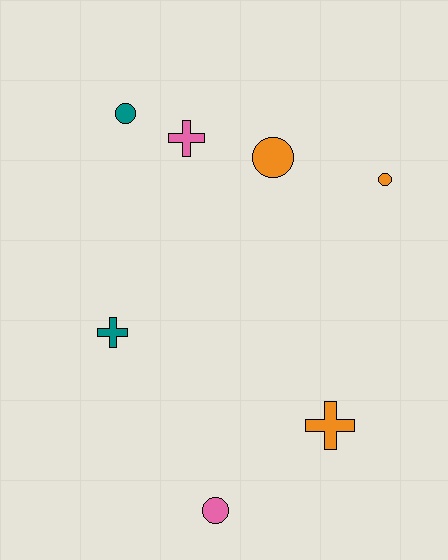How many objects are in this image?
There are 7 objects.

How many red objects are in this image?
There are no red objects.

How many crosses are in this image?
There are 3 crosses.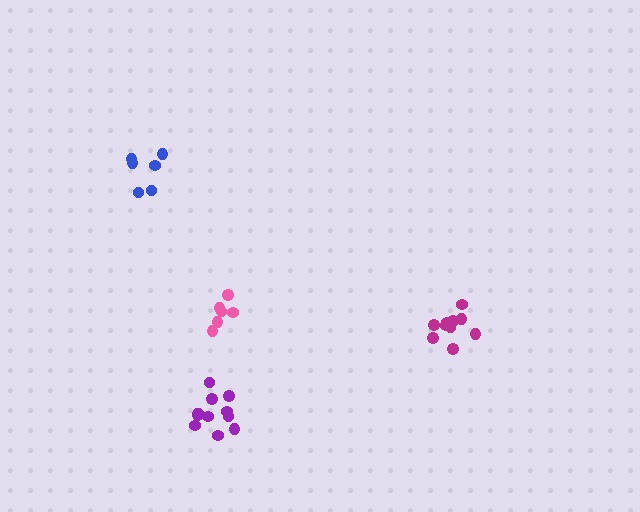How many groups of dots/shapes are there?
There are 4 groups.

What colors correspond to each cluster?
The clusters are colored: magenta, purple, blue, pink.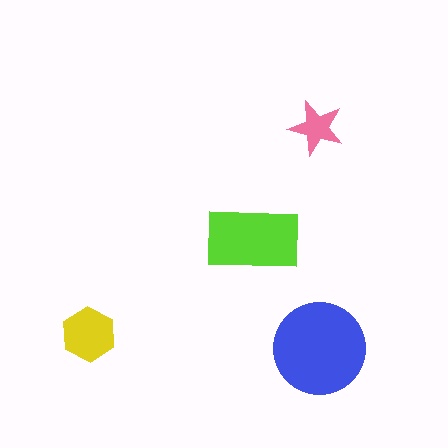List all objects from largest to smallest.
The blue circle, the lime rectangle, the yellow hexagon, the pink star.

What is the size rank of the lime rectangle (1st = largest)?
2nd.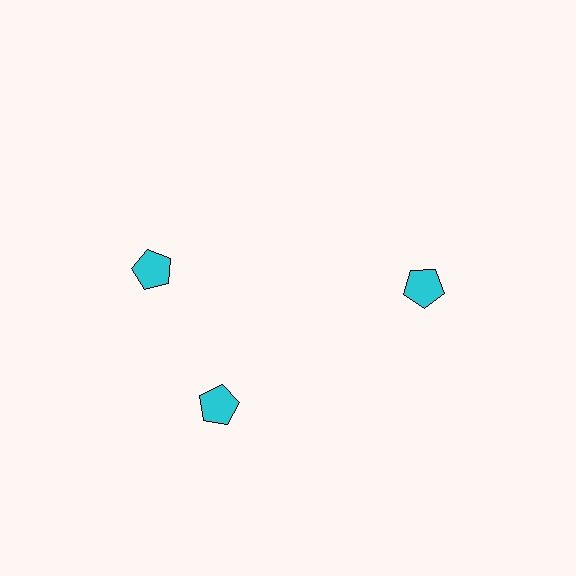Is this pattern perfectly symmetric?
No. The 3 cyan pentagons are arranged in a ring, but one element near the 11 o'clock position is rotated out of alignment along the ring, breaking the 3-fold rotational symmetry.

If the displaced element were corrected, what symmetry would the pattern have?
It would have 3-fold rotational symmetry — the pattern would map onto itself every 120 degrees.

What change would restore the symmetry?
The symmetry would be restored by rotating it back into even spacing with its neighbors so that all 3 pentagons sit at equal angles and equal distance from the center.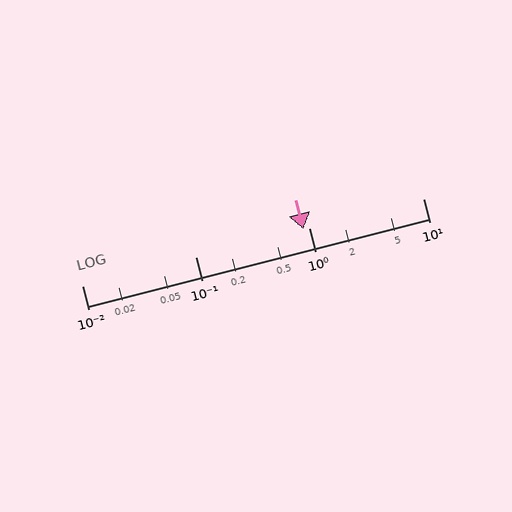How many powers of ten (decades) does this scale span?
The scale spans 3 decades, from 0.01 to 10.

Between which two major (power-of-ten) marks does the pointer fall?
The pointer is between 0.1 and 1.